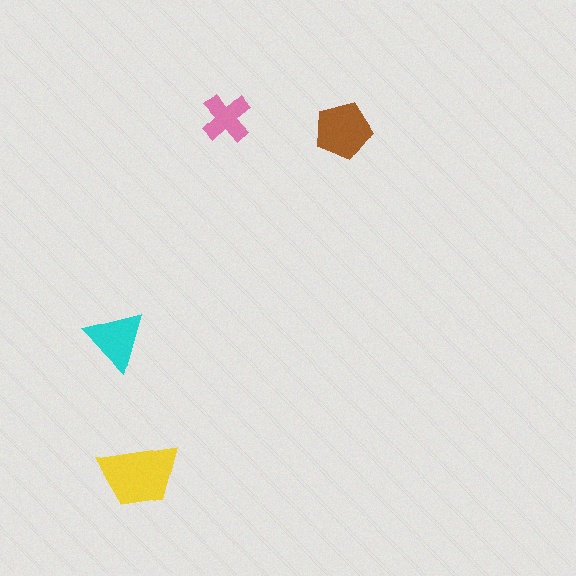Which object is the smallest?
The pink cross.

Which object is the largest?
The yellow trapezoid.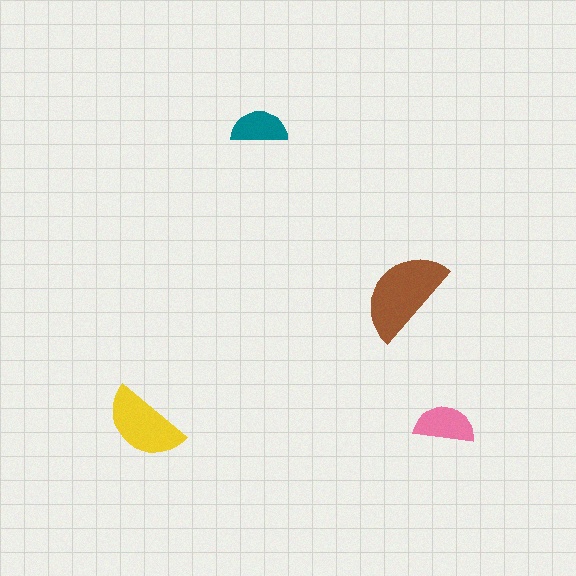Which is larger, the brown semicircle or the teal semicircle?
The brown one.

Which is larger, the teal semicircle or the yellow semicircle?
The yellow one.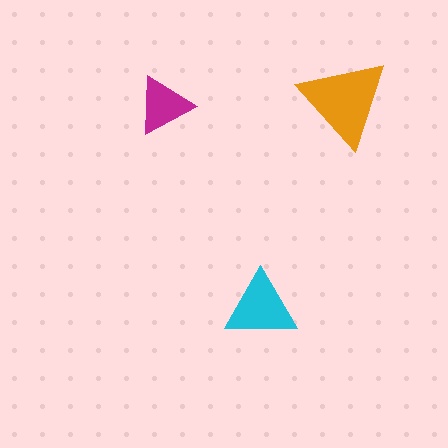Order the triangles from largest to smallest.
the orange one, the cyan one, the magenta one.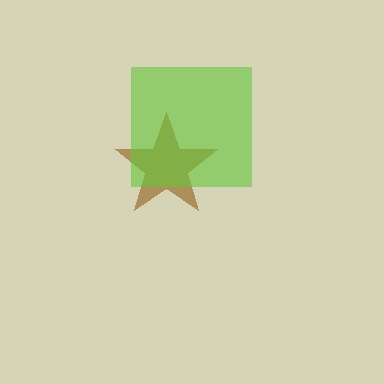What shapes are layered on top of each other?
The layered shapes are: a brown star, a lime square.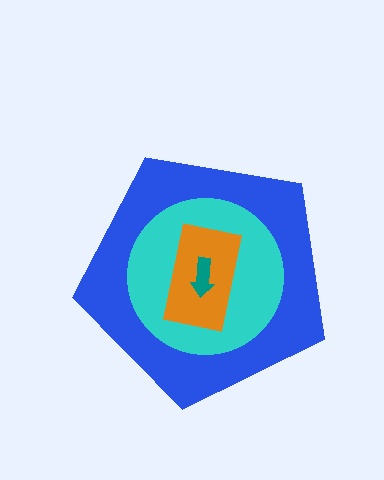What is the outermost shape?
The blue pentagon.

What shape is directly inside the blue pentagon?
The cyan circle.